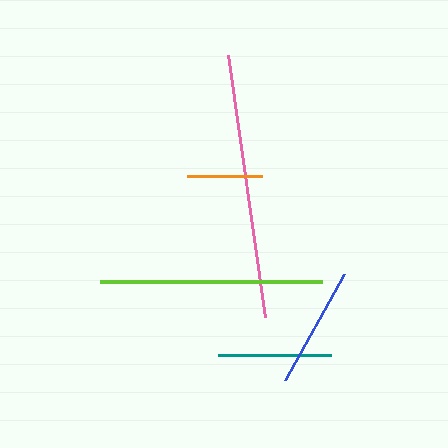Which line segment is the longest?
The pink line is the longest at approximately 265 pixels.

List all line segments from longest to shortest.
From longest to shortest: pink, lime, blue, teal, orange.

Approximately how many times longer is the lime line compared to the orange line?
The lime line is approximately 3.0 times the length of the orange line.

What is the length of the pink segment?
The pink segment is approximately 265 pixels long.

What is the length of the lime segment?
The lime segment is approximately 222 pixels long.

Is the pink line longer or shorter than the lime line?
The pink line is longer than the lime line.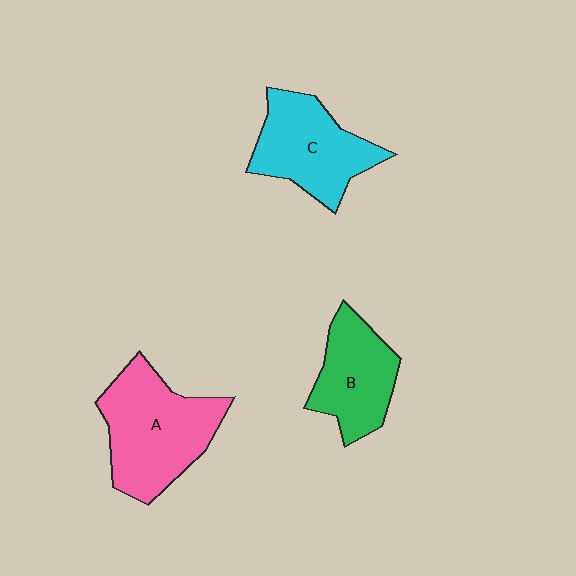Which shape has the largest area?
Shape A (pink).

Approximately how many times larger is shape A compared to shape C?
Approximately 1.2 times.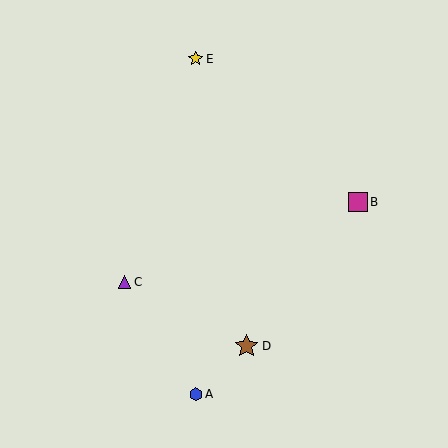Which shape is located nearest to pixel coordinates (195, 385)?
The blue hexagon (labeled A) at (196, 394) is nearest to that location.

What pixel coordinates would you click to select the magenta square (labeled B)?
Click at (358, 202) to select the magenta square B.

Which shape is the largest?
The brown star (labeled D) is the largest.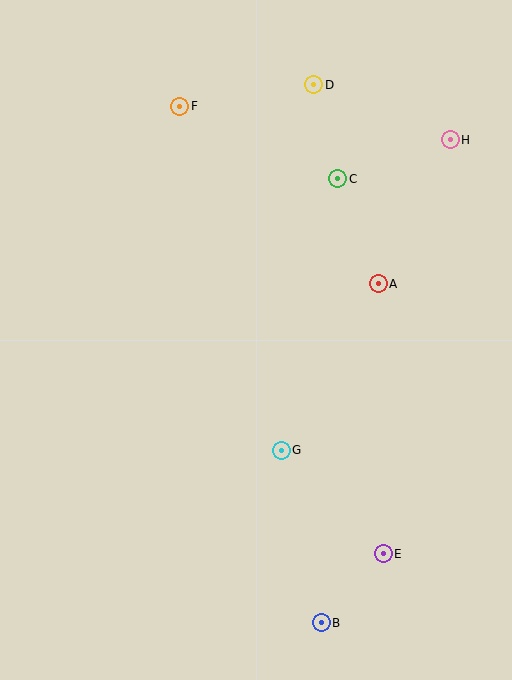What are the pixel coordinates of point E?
Point E is at (383, 554).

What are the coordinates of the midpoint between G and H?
The midpoint between G and H is at (366, 295).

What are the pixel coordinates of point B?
Point B is at (321, 623).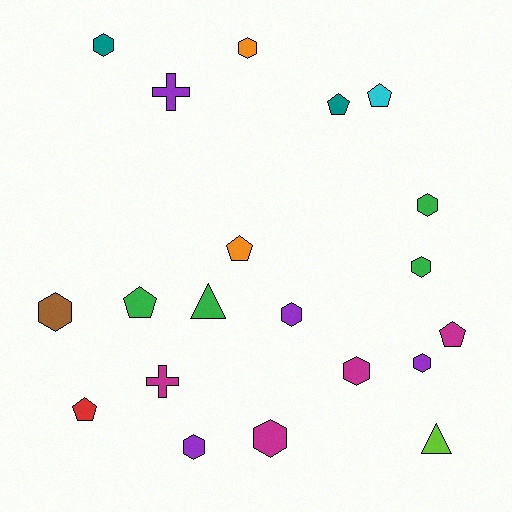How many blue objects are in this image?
There are no blue objects.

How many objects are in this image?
There are 20 objects.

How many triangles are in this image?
There are 2 triangles.